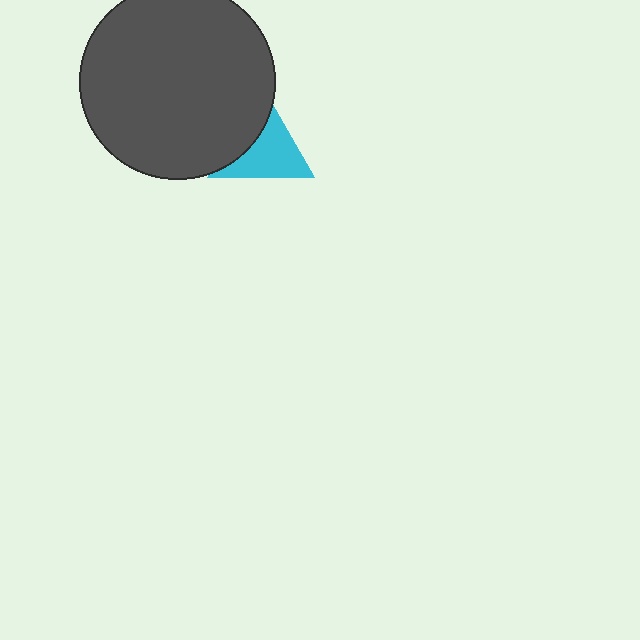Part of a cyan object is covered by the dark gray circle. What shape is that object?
It is a triangle.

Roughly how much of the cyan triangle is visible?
About half of it is visible (roughly 62%).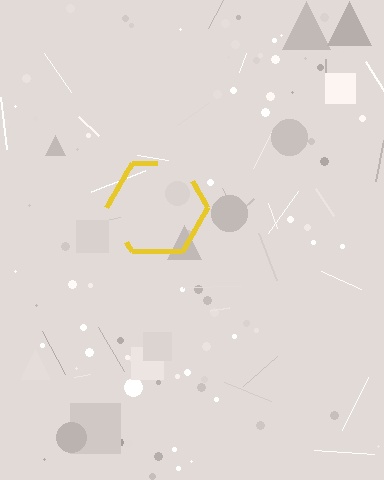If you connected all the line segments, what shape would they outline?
They would outline a hexagon.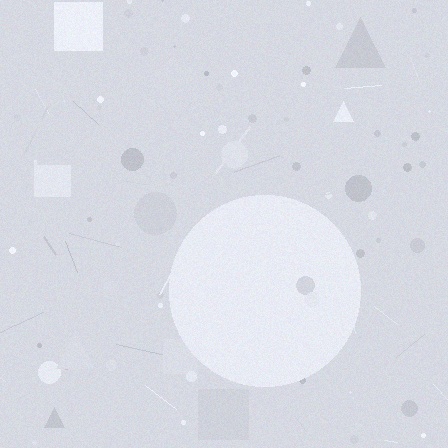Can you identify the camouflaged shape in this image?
The camouflaged shape is a circle.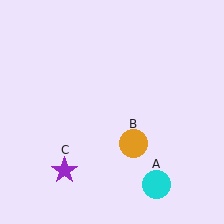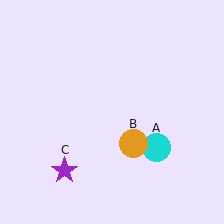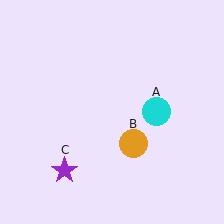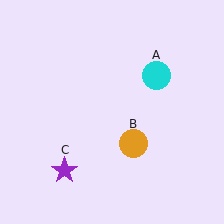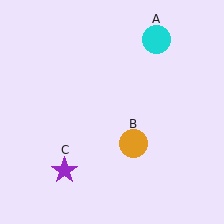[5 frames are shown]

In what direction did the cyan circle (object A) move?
The cyan circle (object A) moved up.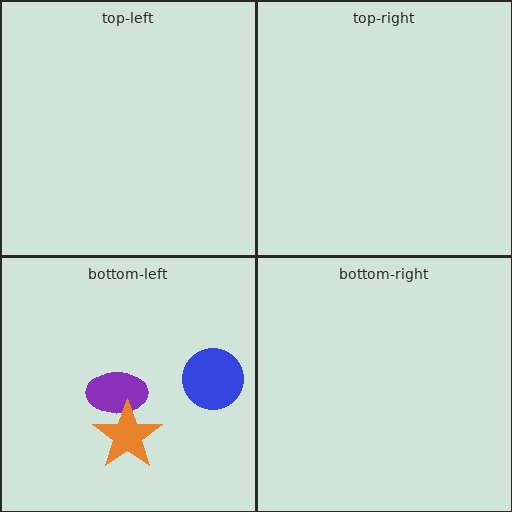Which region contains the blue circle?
The bottom-left region.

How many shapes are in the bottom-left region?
3.